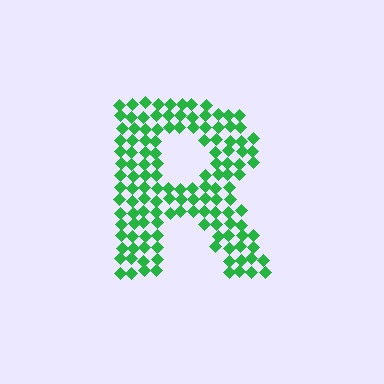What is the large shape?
The large shape is the letter R.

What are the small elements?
The small elements are diamonds.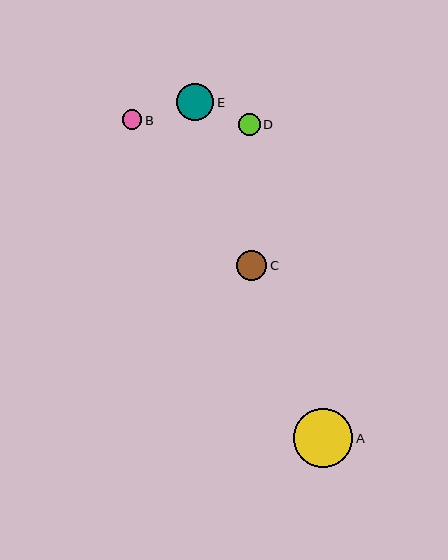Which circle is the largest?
Circle A is the largest with a size of approximately 59 pixels.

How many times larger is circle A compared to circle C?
Circle A is approximately 1.9 times the size of circle C.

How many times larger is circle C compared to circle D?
Circle C is approximately 1.4 times the size of circle D.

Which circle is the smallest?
Circle B is the smallest with a size of approximately 20 pixels.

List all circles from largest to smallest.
From largest to smallest: A, E, C, D, B.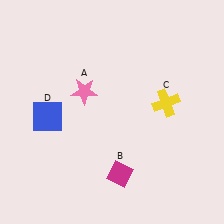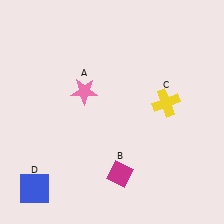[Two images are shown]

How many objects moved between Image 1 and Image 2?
1 object moved between the two images.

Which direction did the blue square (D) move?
The blue square (D) moved down.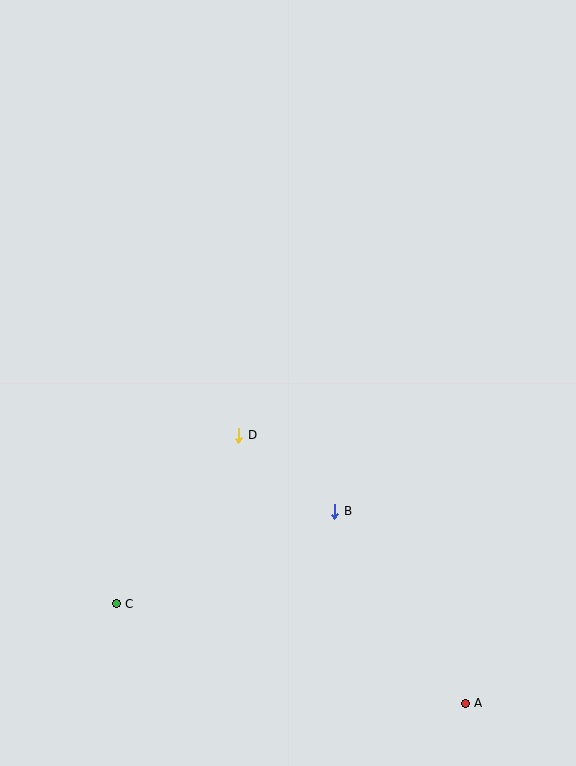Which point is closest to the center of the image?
Point D at (239, 435) is closest to the center.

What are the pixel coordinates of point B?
Point B is at (335, 511).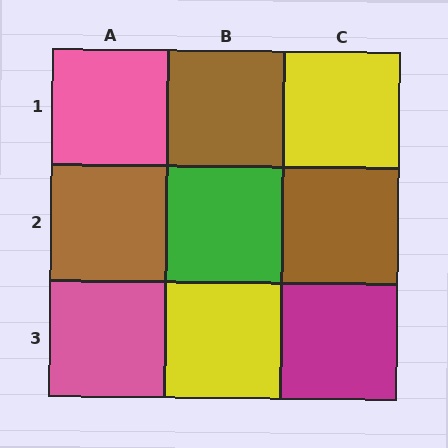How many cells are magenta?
1 cell is magenta.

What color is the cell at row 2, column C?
Brown.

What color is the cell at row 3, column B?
Yellow.